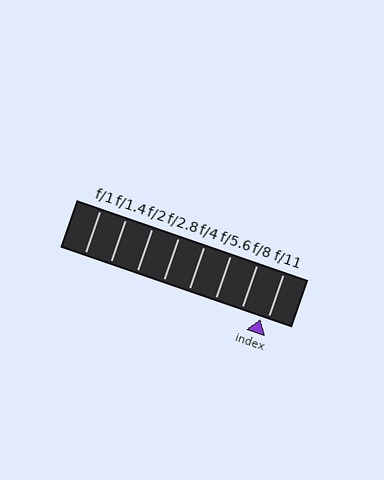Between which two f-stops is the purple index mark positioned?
The index mark is between f/8 and f/11.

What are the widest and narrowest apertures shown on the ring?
The widest aperture shown is f/1 and the narrowest is f/11.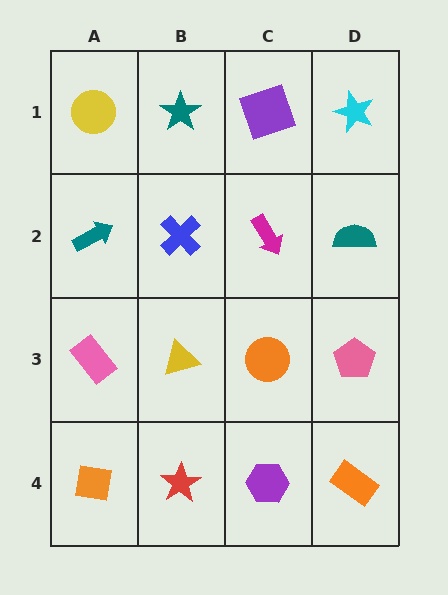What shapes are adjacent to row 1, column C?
A magenta arrow (row 2, column C), a teal star (row 1, column B), a cyan star (row 1, column D).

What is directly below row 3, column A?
An orange square.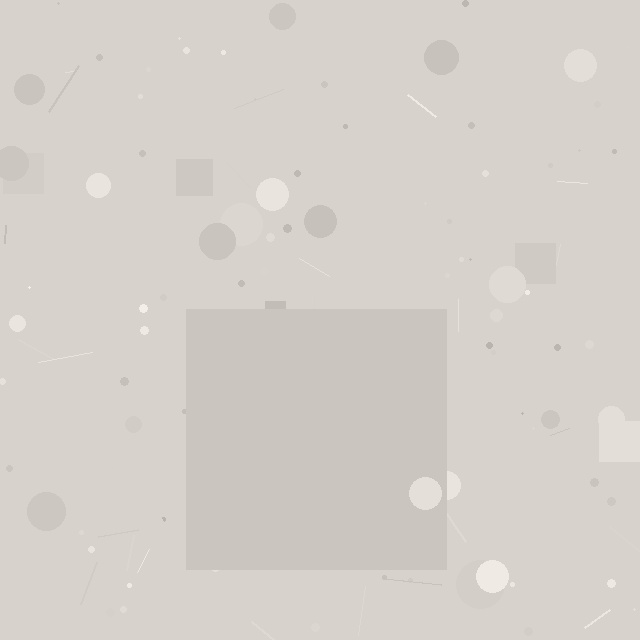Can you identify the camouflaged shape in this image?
The camouflaged shape is a square.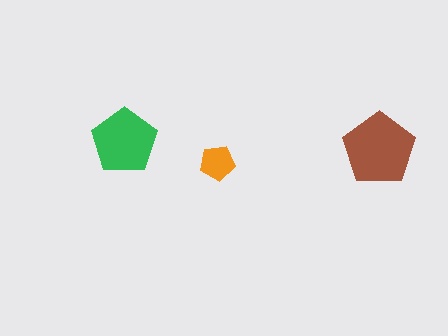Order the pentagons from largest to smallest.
the brown one, the green one, the orange one.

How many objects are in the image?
There are 3 objects in the image.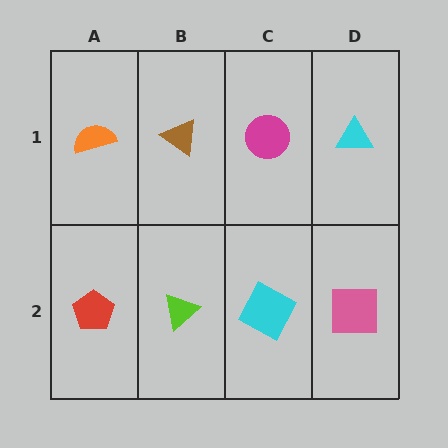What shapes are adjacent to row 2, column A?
An orange semicircle (row 1, column A), a lime triangle (row 2, column B).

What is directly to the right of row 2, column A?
A lime triangle.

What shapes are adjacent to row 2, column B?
A brown triangle (row 1, column B), a red pentagon (row 2, column A), a cyan square (row 2, column C).